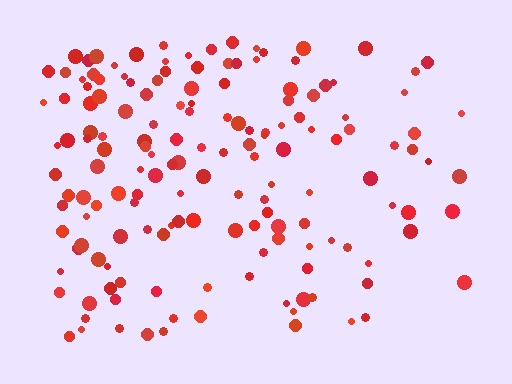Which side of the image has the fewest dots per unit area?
The right.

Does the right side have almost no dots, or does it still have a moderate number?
Still a moderate number, just noticeably fewer than the left.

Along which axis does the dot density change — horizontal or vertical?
Horizontal.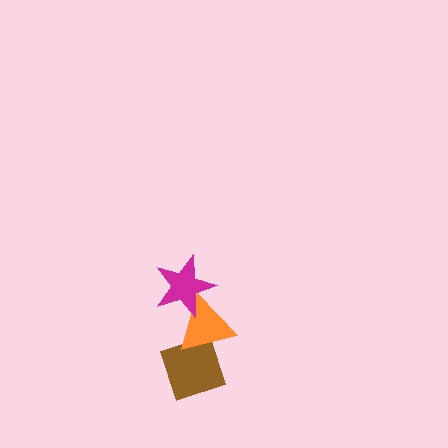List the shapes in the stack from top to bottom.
From top to bottom: the magenta star, the orange triangle, the brown diamond.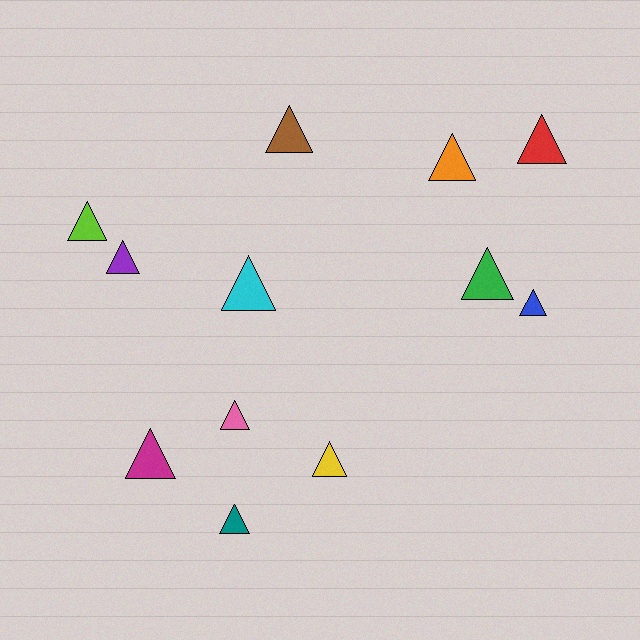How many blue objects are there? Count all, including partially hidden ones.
There is 1 blue object.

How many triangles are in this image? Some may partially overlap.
There are 12 triangles.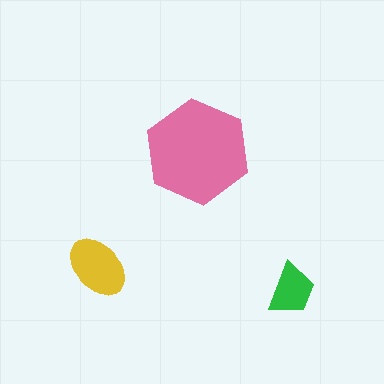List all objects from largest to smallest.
The pink hexagon, the yellow ellipse, the green trapezoid.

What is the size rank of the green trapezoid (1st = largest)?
3rd.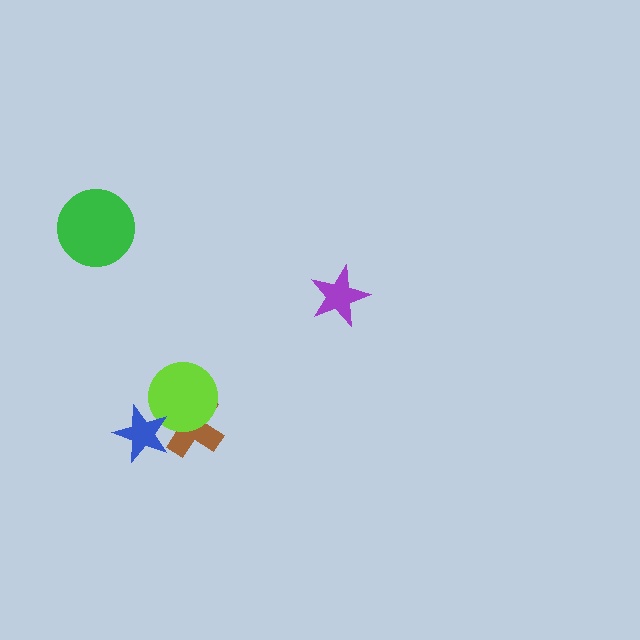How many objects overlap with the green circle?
0 objects overlap with the green circle.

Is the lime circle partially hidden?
Yes, it is partially covered by another shape.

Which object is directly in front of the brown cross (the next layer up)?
The lime circle is directly in front of the brown cross.